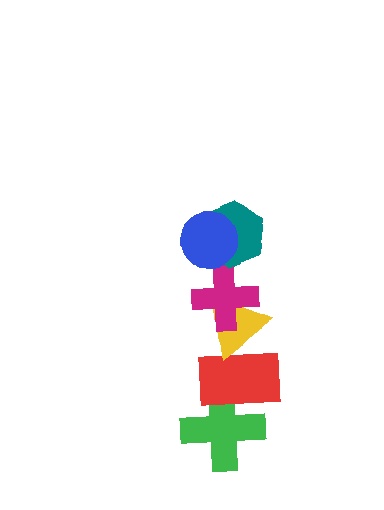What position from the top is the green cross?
The green cross is 6th from the top.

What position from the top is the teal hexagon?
The teal hexagon is 2nd from the top.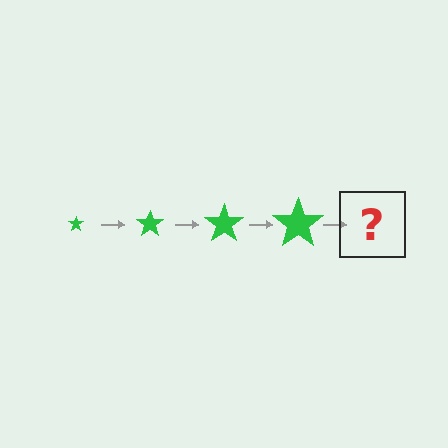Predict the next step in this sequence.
The next step is a green star, larger than the previous one.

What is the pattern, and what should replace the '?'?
The pattern is that the star gets progressively larger each step. The '?' should be a green star, larger than the previous one.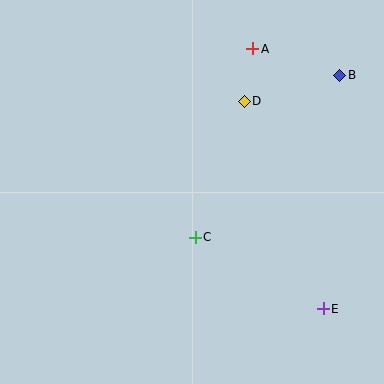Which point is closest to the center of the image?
Point C at (195, 237) is closest to the center.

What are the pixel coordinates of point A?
Point A is at (253, 49).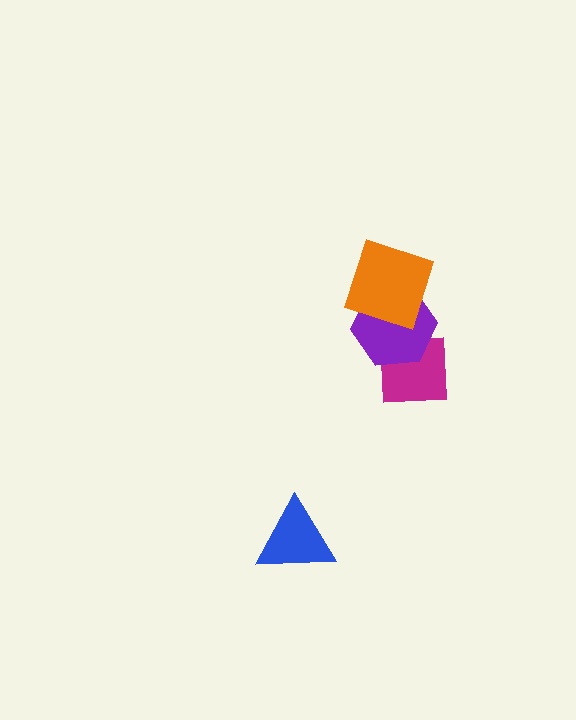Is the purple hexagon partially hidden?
Yes, it is partially covered by another shape.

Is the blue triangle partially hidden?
No, no other shape covers it.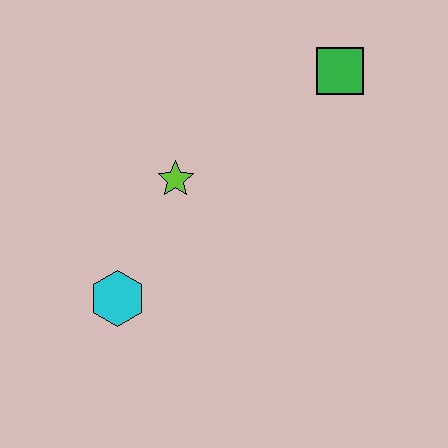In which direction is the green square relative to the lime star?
The green square is to the right of the lime star.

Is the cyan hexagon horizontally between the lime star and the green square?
No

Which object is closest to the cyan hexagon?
The lime star is closest to the cyan hexagon.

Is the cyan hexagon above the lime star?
No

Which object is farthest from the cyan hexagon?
The green square is farthest from the cyan hexagon.